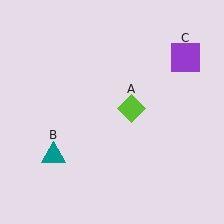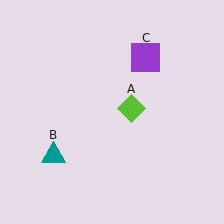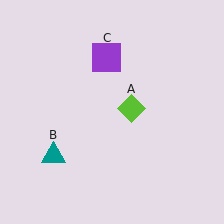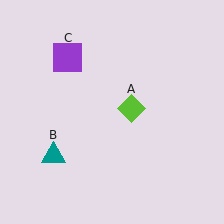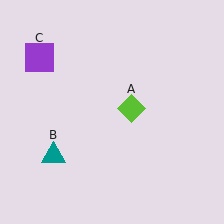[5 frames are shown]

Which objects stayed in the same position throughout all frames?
Lime diamond (object A) and teal triangle (object B) remained stationary.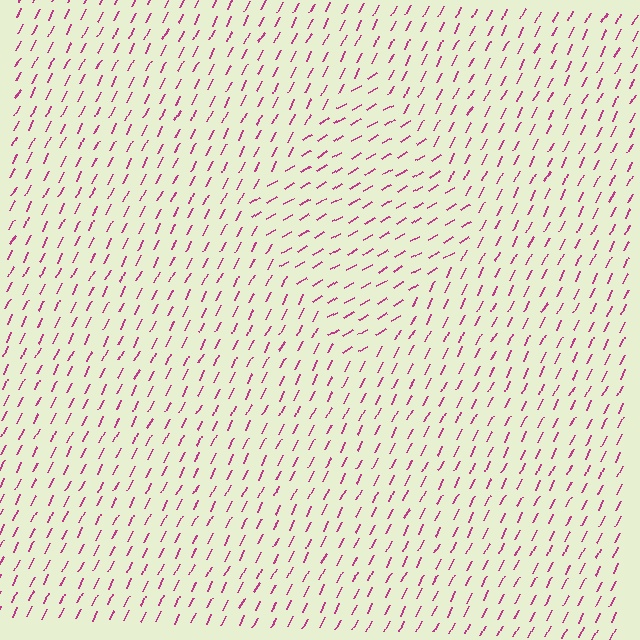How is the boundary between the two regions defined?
The boundary is defined purely by a change in line orientation (approximately 33 degrees difference). All lines are the same color and thickness.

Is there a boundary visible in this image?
Yes, there is a texture boundary formed by a change in line orientation.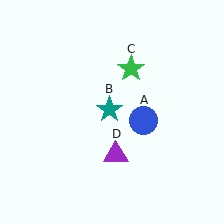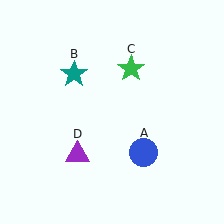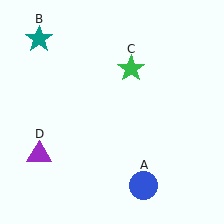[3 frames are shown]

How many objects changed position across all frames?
3 objects changed position: blue circle (object A), teal star (object B), purple triangle (object D).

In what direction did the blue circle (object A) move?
The blue circle (object A) moved down.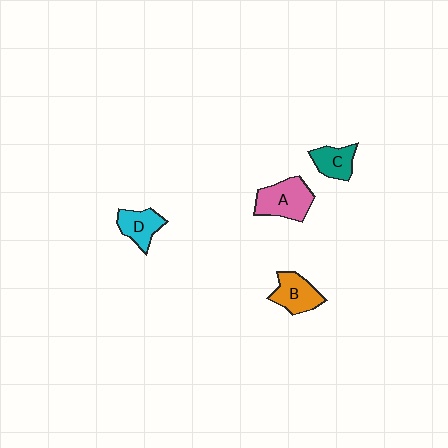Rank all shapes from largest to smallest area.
From largest to smallest: A (pink), B (orange), D (cyan), C (teal).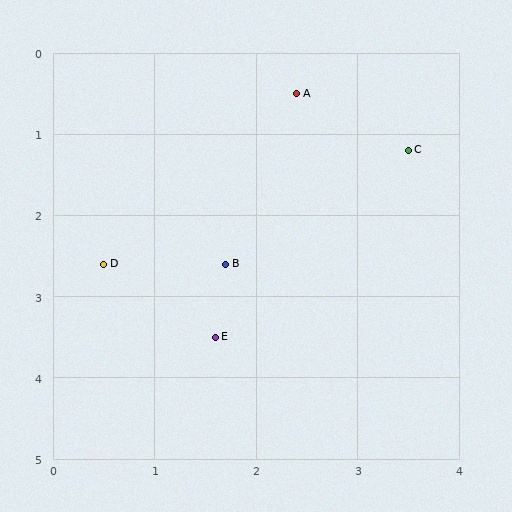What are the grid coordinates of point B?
Point B is at approximately (1.7, 2.6).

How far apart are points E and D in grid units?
Points E and D are about 1.4 grid units apart.